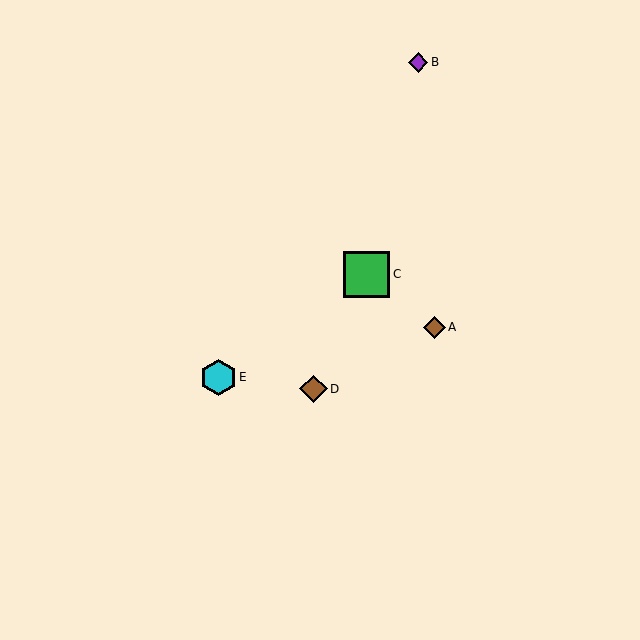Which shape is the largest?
The green square (labeled C) is the largest.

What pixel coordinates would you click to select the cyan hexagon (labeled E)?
Click at (218, 377) to select the cyan hexagon E.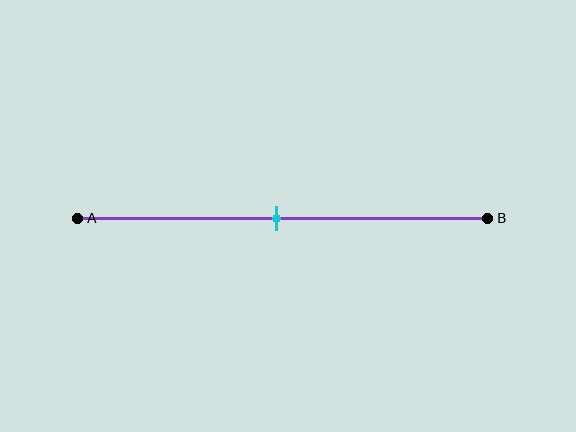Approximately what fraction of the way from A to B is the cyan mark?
The cyan mark is approximately 50% of the way from A to B.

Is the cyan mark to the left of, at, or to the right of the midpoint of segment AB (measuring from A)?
The cyan mark is approximately at the midpoint of segment AB.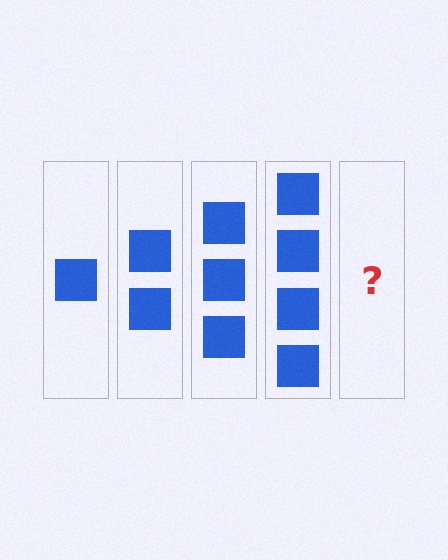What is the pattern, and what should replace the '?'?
The pattern is that each step adds one more square. The '?' should be 5 squares.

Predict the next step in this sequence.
The next step is 5 squares.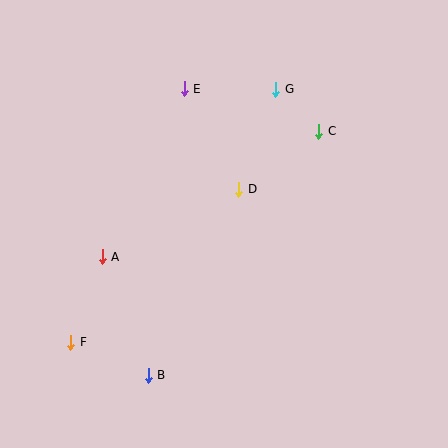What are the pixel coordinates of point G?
Point G is at (276, 89).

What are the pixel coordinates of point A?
Point A is at (102, 257).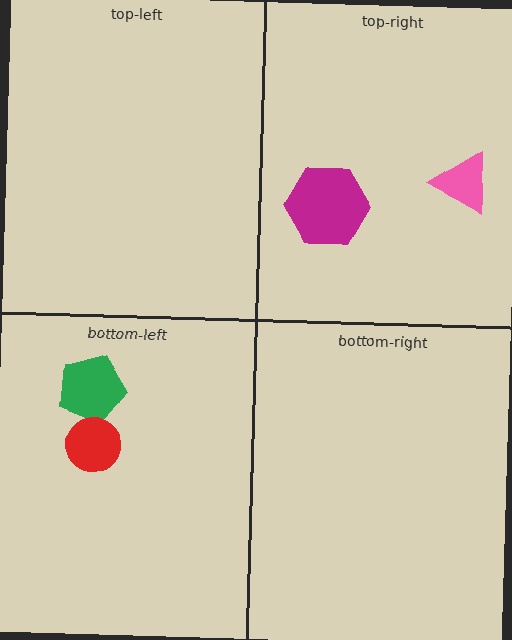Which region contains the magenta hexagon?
The top-right region.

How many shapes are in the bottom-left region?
2.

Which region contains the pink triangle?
The top-right region.